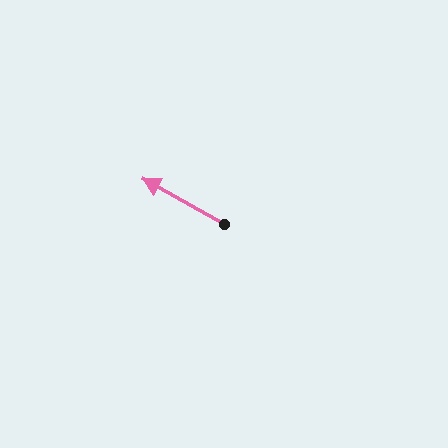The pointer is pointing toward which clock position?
Roughly 10 o'clock.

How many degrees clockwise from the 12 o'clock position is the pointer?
Approximately 299 degrees.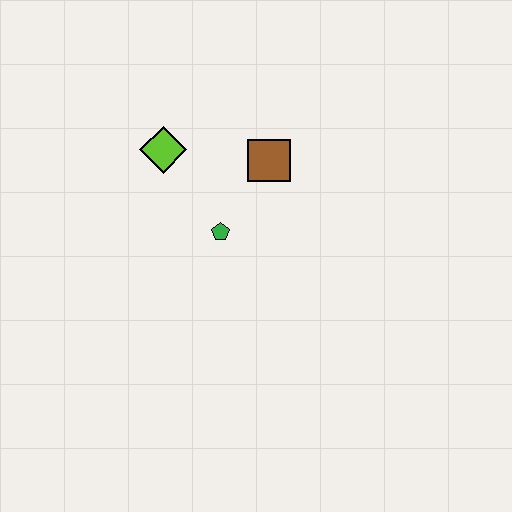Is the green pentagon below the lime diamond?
Yes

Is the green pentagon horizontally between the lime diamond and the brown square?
Yes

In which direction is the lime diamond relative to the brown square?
The lime diamond is to the left of the brown square.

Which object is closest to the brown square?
The green pentagon is closest to the brown square.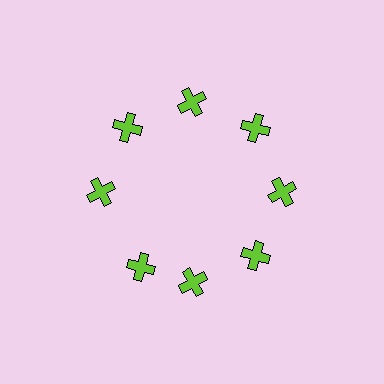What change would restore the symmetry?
The symmetry would be restored by rotating it back into even spacing with its neighbors so that all 8 crosses sit at equal angles and equal distance from the center.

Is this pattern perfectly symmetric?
No. The 8 lime crosses are arranged in a ring, but one element near the 8 o'clock position is rotated out of alignment along the ring, breaking the 8-fold rotational symmetry.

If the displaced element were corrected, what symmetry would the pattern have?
It would have 8-fold rotational symmetry — the pattern would map onto itself every 45 degrees.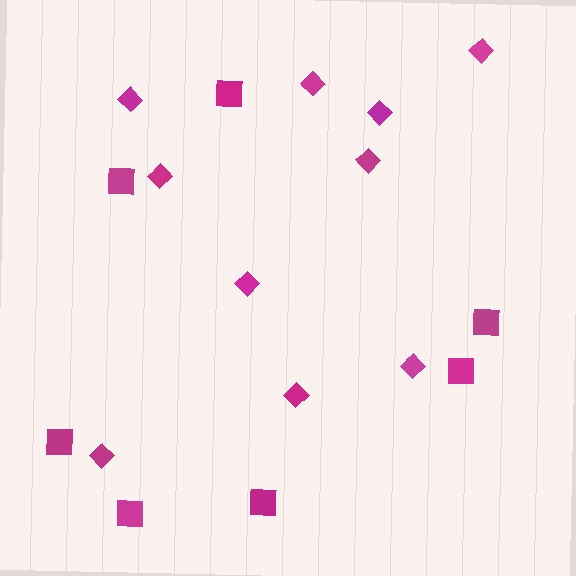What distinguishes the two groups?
There are 2 groups: one group of diamonds (10) and one group of squares (7).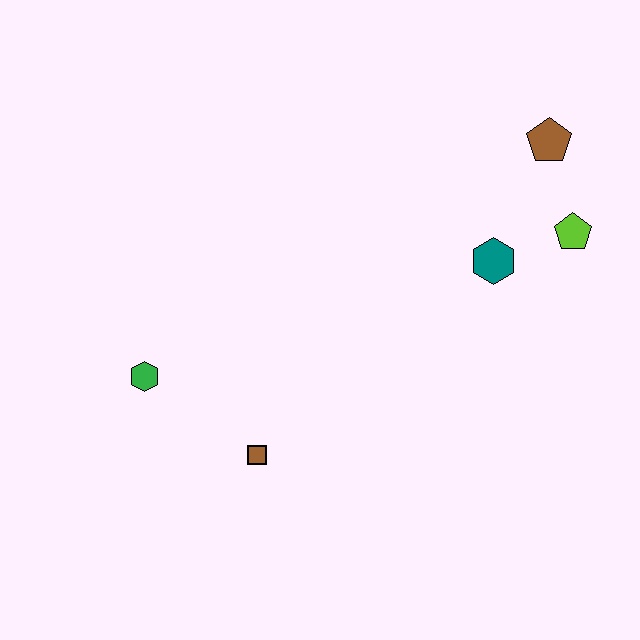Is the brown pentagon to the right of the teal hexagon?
Yes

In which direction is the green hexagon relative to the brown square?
The green hexagon is to the left of the brown square.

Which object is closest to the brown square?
The green hexagon is closest to the brown square.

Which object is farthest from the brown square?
The brown pentagon is farthest from the brown square.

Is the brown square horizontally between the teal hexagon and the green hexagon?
Yes